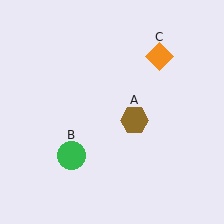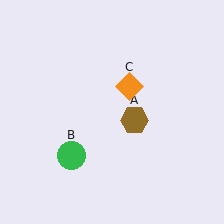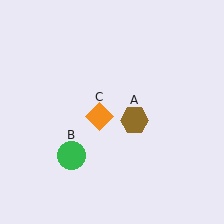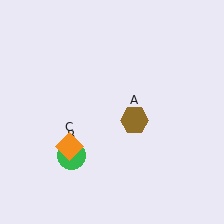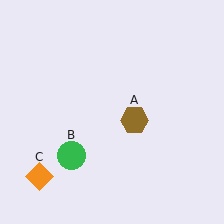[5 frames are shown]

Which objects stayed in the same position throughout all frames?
Brown hexagon (object A) and green circle (object B) remained stationary.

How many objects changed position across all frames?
1 object changed position: orange diamond (object C).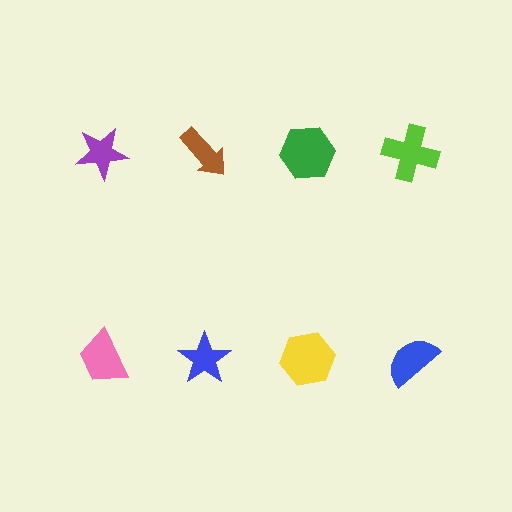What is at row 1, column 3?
A green hexagon.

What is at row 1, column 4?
A lime cross.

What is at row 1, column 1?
A purple star.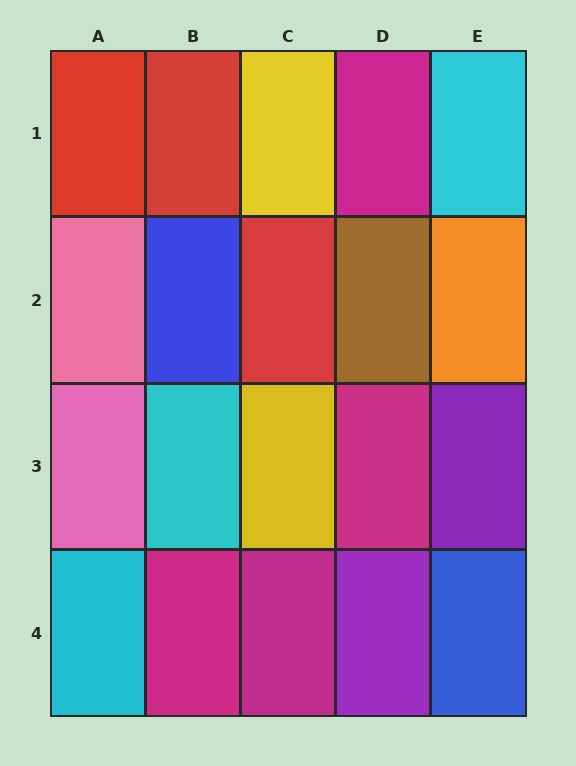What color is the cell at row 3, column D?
Magenta.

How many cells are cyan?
3 cells are cyan.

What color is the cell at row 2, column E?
Orange.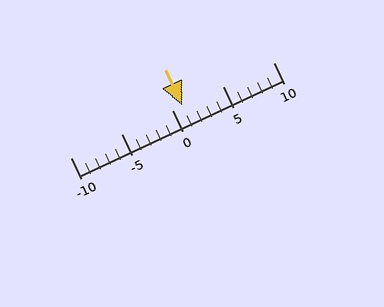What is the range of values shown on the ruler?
The ruler shows values from -10 to 10.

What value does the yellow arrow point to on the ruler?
The yellow arrow points to approximately 1.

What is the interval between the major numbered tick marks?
The major tick marks are spaced 5 units apart.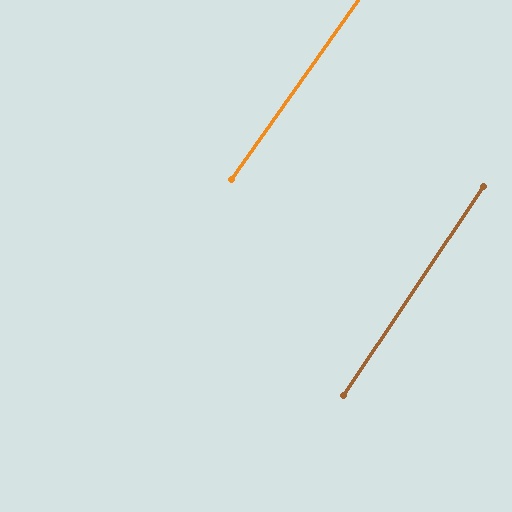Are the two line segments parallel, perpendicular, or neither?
Parallel — their directions differ by only 1.4°.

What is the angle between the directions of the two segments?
Approximately 1 degree.